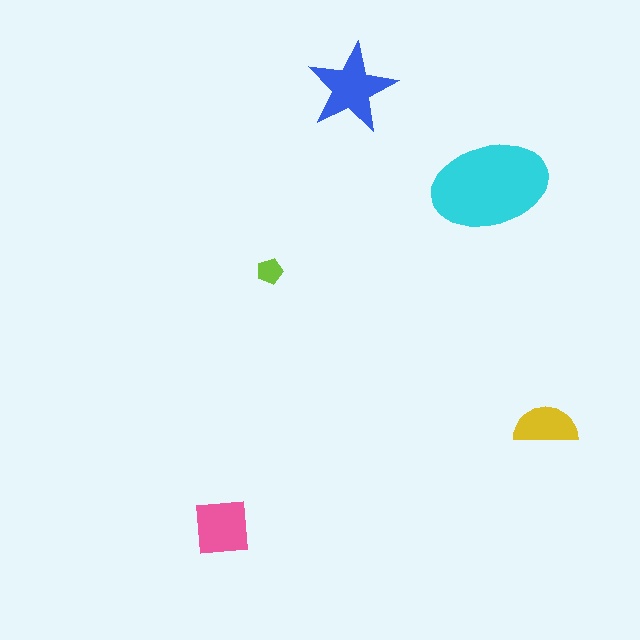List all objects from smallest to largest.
The lime pentagon, the yellow semicircle, the pink square, the blue star, the cyan ellipse.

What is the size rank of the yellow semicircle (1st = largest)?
4th.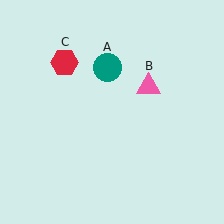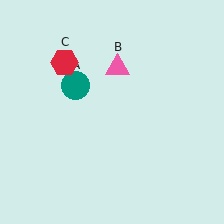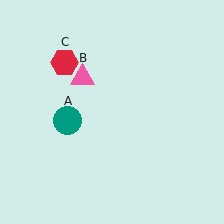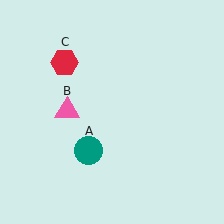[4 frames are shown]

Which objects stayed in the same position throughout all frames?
Red hexagon (object C) remained stationary.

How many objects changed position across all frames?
2 objects changed position: teal circle (object A), pink triangle (object B).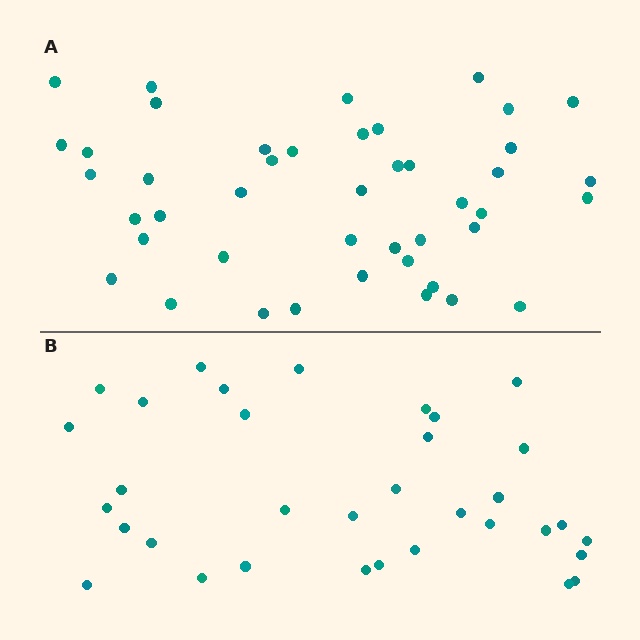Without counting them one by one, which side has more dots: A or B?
Region A (the top region) has more dots.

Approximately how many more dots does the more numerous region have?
Region A has roughly 10 or so more dots than region B.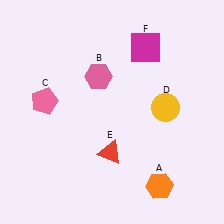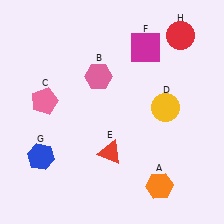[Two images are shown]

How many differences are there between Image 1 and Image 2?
There are 2 differences between the two images.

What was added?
A blue hexagon (G), a red circle (H) were added in Image 2.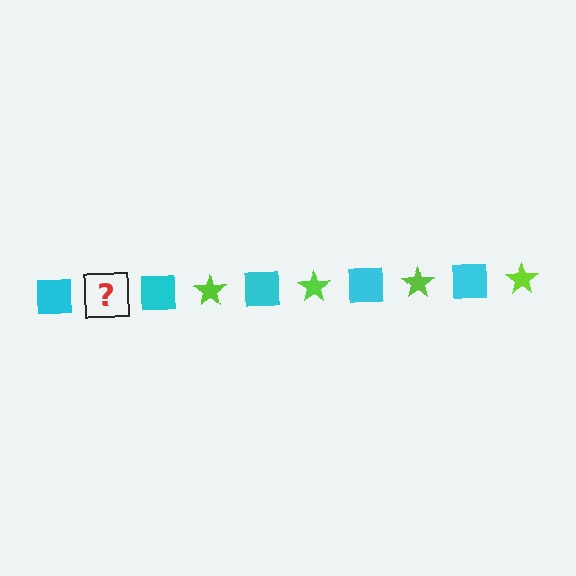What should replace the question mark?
The question mark should be replaced with a lime star.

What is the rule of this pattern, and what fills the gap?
The rule is that the pattern alternates between cyan square and lime star. The gap should be filled with a lime star.